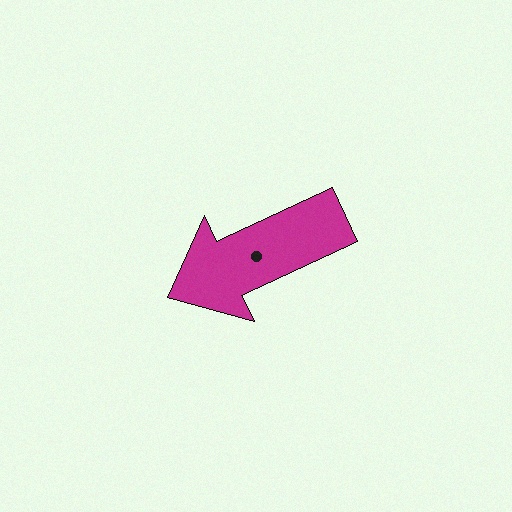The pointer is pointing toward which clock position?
Roughly 8 o'clock.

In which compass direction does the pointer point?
Southwest.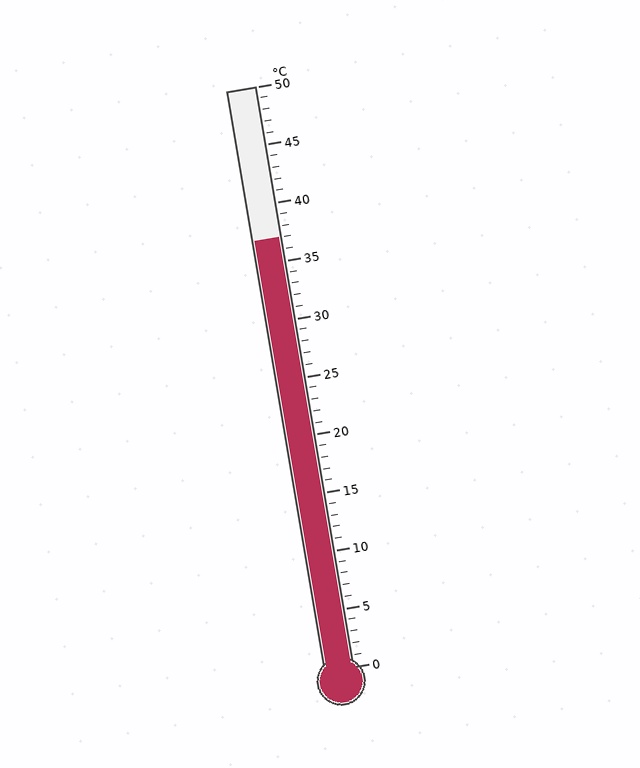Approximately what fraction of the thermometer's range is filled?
The thermometer is filled to approximately 75% of its range.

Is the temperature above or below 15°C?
The temperature is above 15°C.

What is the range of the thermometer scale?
The thermometer scale ranges from 0°C to 50°C.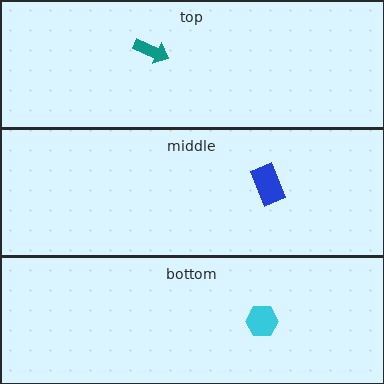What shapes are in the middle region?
The blue rectangle.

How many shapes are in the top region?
1.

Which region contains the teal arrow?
The top region.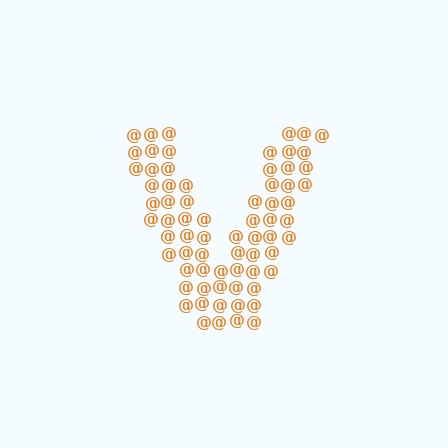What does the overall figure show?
The overall figure shows the letter V.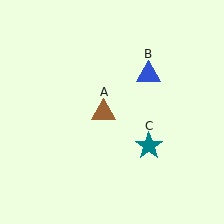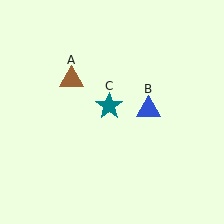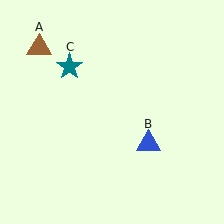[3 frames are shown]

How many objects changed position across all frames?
3 objects changed position: brown triangle (object A), blue triangle (object B), teal star (object C).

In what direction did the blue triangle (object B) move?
The blue triangle (object B) moved down.